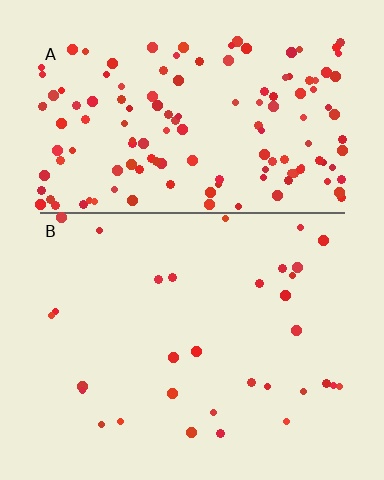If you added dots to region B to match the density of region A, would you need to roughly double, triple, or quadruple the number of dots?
Approximately quadruple.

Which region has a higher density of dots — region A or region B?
A (the top).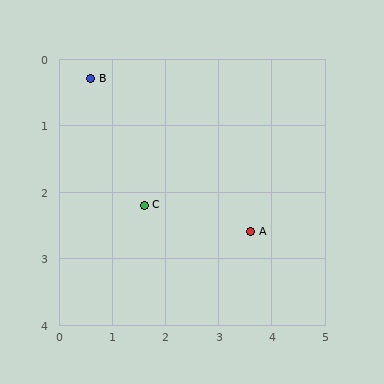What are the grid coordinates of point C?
Point C is at approximately (1.6, 2.2).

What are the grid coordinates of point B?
Point B is at approximately (0.6, 0.3).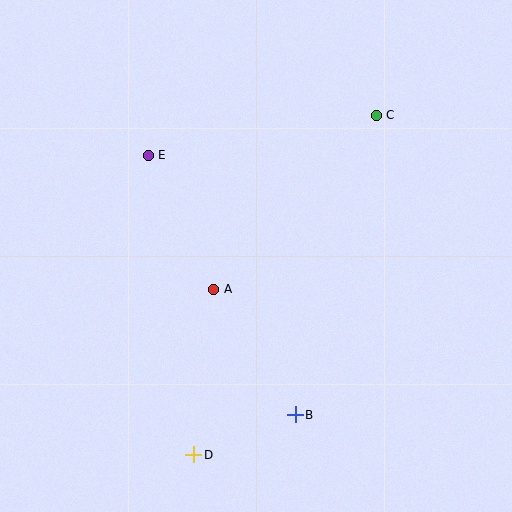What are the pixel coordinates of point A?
Point A is at (214, 289).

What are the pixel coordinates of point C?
Point C is at (376, 115).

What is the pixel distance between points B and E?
The distance between B and E is 298 pixels.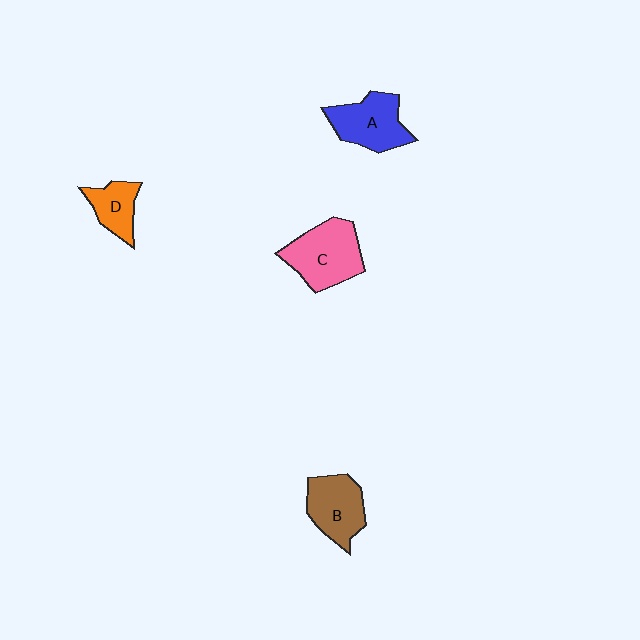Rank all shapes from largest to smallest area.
From largest to smallest: C (pink), A (blue), B (brown), D (orange).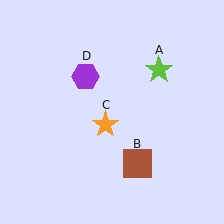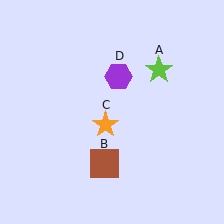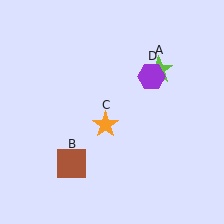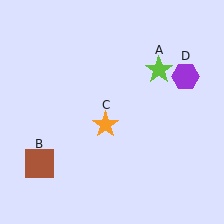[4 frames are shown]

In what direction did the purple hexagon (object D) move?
The purple hexagon (object D) moved right.